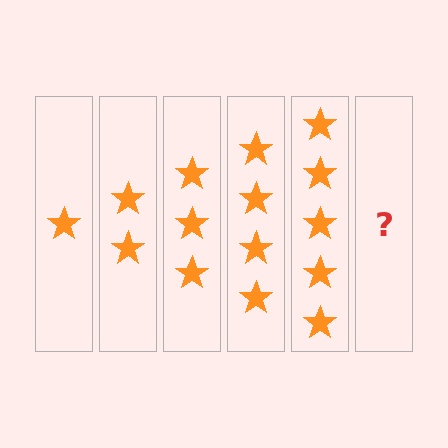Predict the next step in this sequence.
The next step is 6 stars.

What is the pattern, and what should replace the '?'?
The pattern is that each step adds one more star. The '?' should be 6 stars.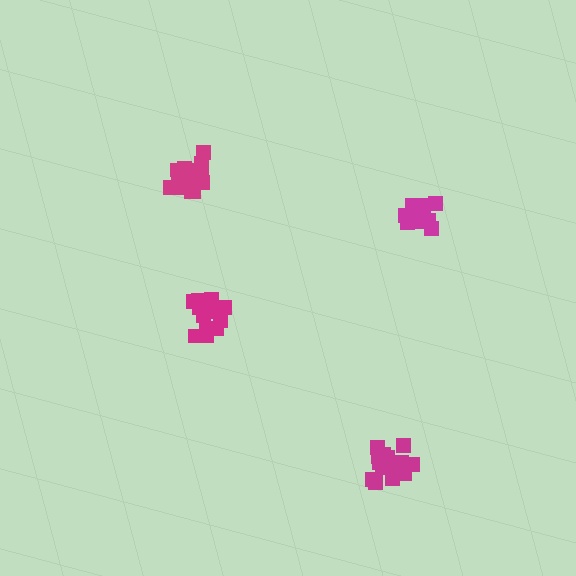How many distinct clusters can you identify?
There are 4 distinct clusters.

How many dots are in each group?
Group 1: 14 dots, Group 2: 13 dots, Group 3: 18 dots, Group 4: 13 dots (58 total).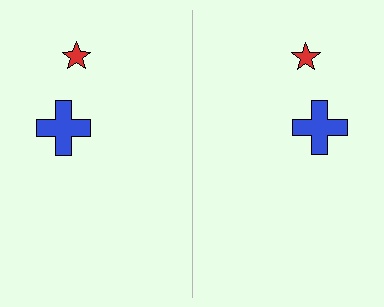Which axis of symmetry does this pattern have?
The pattern has a vertical axis of symmetry running through the center of the image.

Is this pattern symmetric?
Yes, this pattern has bilateral (reflection) symmetry.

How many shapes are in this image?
There are 4 shapes in this image.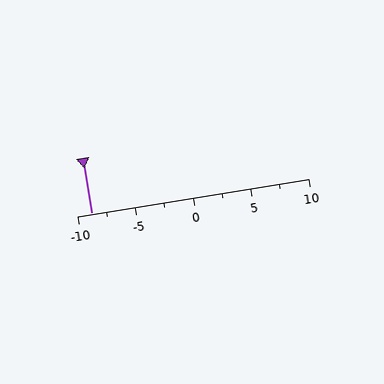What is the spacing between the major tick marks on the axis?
The major ticks are spaced 5 apart.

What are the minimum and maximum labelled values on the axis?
The axis runs from -10 to 10.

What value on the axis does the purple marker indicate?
The marker indicates approximately -8.8.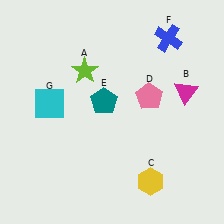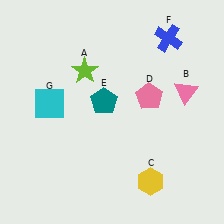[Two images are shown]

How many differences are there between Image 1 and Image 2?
There is 1 difference between the two images.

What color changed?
The triangle (B) changed from magenta in Image 1 to pink in Image 2.